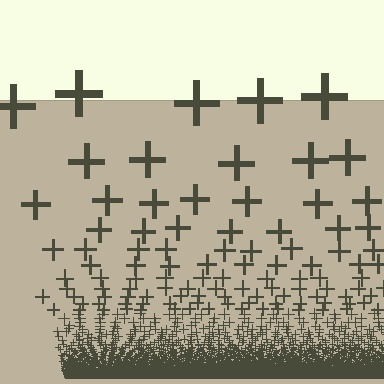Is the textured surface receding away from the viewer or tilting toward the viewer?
The surface appears to tilt toward the viewer. Texture elements get larger and sparser toward the top.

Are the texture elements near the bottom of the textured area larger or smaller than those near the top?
Smaller. The gradient is inverted — elements near the bottom are smaller and denser.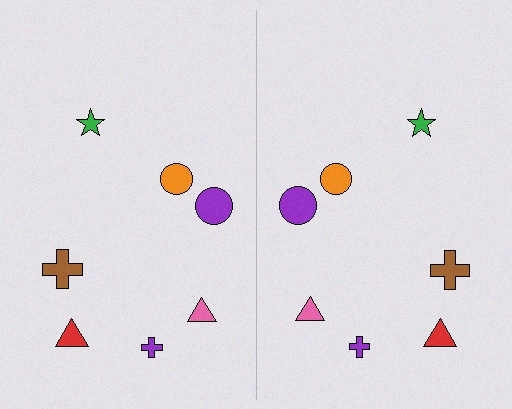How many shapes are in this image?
There are 14 shapes in this image.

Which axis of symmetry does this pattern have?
The pattern has a vertical axis of symmetry running through the center of the image.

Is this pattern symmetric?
Yes, this pattern has bilateral (reflection) symmetry.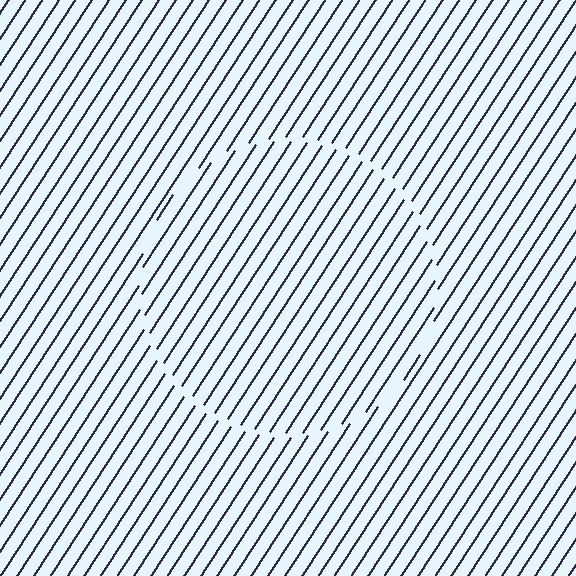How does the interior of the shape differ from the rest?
The interior of the shape contains the same grating, shifted by half a period — the contour is defined by the phase discontinuity where line-ends from the inner and outer gratings abut.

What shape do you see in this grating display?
An illusory circle. The interior of the shape contains the same grating, shifted by half a period — the contour is defined by the phase discontinuity where line-ends from the inner and outer gratings abut.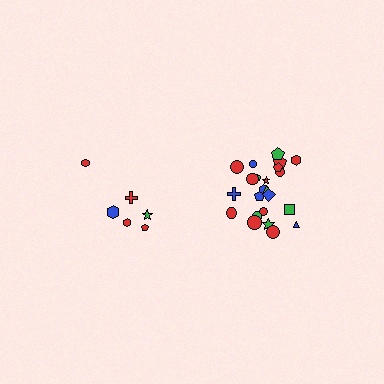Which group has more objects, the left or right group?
The right group.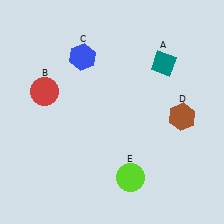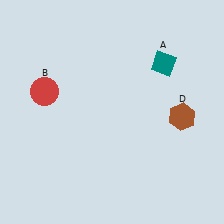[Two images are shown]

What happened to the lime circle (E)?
The lime circle (E) was removed in Image 2. It was in the bottom-right area of Image 1.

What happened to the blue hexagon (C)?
The blue hexagon (C) was removed in Image 2. It was in the top-left area of Image 1.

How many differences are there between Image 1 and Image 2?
There are 2 differences between the two images.